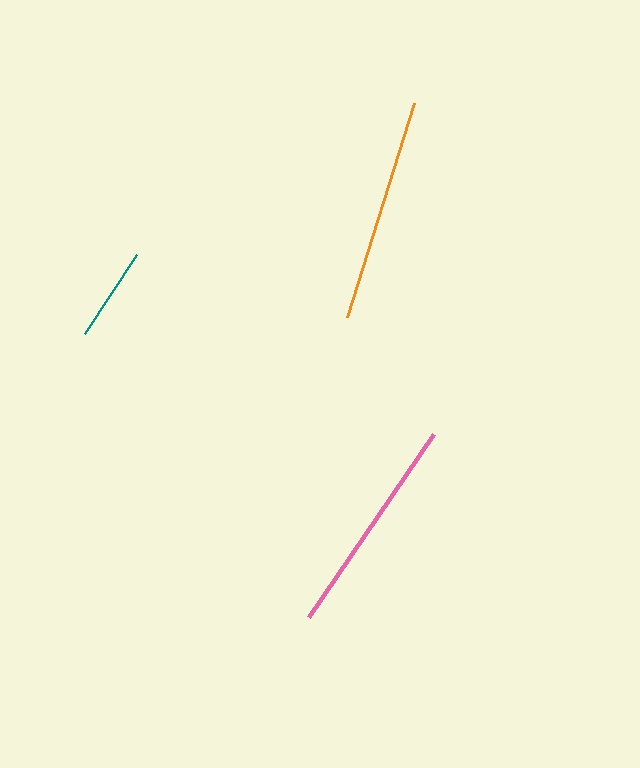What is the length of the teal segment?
The teal segment is approximately 95 pixels long.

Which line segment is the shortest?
The teal line is the shortest at approximately 95 pixels.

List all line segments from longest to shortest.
From longest to shortest: orange, pink, teal.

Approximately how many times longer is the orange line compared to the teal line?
The orange line is approximately 2.4 times the length of the teal line.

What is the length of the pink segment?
The pink segment is approximately 222 pixels long.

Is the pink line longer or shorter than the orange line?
The orange line is longer than the pink line.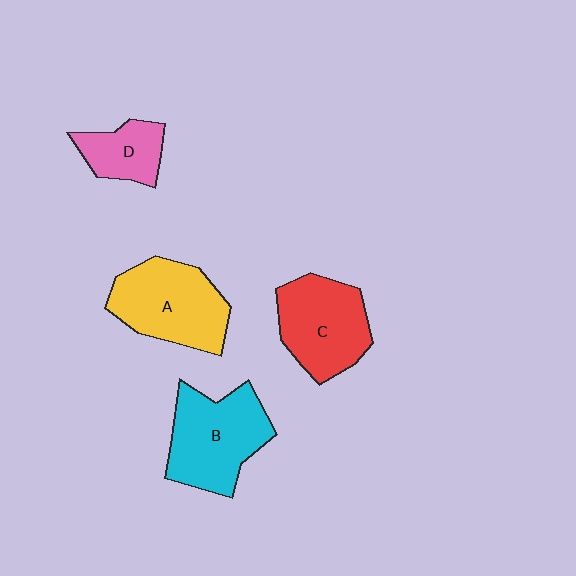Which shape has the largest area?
Shape B (cyan).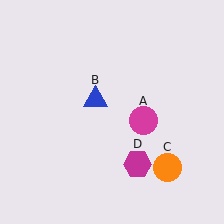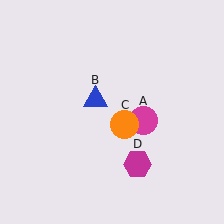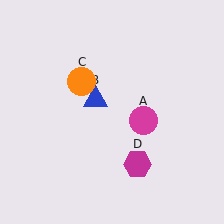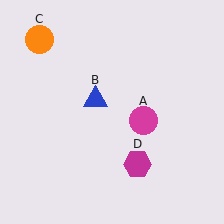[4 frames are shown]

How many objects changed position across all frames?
1 object changed position: orange circle (object C).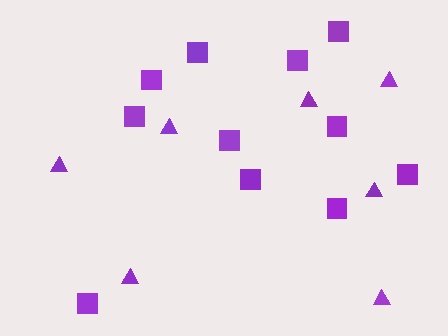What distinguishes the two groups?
There are 2 groups: one group of triangles (7) and one group of squares (11).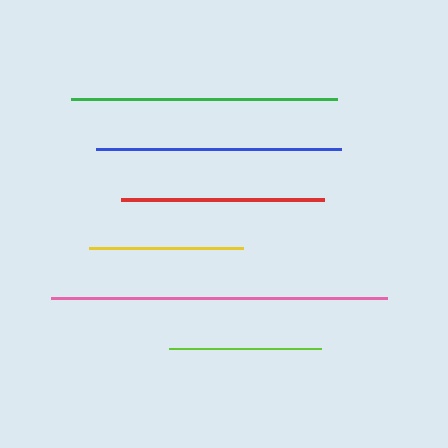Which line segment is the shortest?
The lime line is the shortest at approximately 152 pixels.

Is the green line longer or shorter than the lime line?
The green line is longer than the lime line.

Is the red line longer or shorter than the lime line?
The red line is longer than the lime line.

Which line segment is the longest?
The pink line is the longest at approximately 336 pixels.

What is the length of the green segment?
The green segment is approximately 267 pixels long.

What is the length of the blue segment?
The blue segment is approximately 244 pixels long.